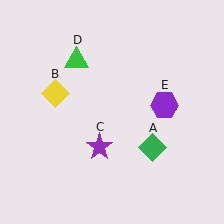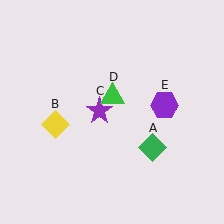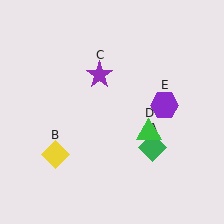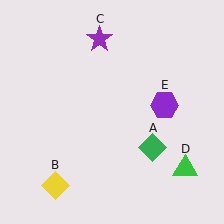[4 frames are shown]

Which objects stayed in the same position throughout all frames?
Green diamond (object A) and purple hexagon (object E) remained stationary.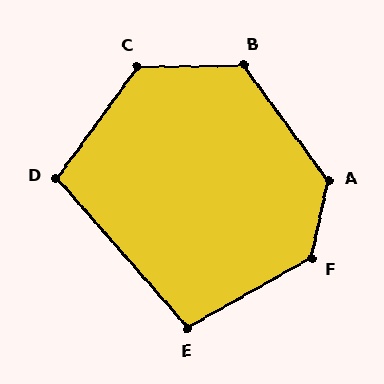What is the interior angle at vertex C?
Approximately 127 degrees (obtuse).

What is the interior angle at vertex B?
Approximately 125 degrees (obtuse).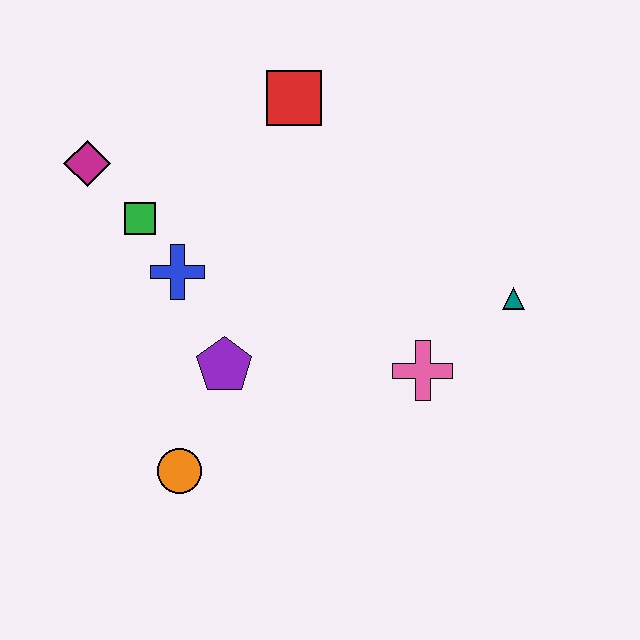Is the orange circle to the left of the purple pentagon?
Yes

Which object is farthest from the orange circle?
The red square is farthest from the orange circle.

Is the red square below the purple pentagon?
No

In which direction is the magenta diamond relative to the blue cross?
The magenta diamond is above the blue cross.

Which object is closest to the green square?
The blue cross is closest to the green square.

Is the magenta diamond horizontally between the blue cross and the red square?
No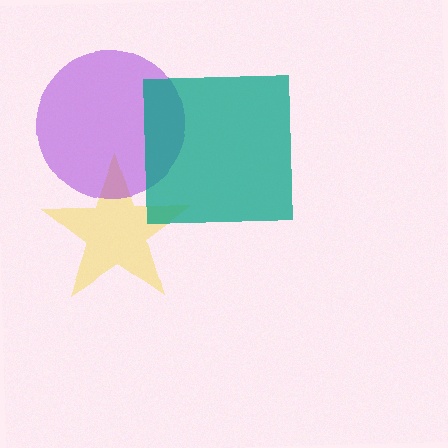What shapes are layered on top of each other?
The layered shapes are: a yellow star, a purple circle, a teal square.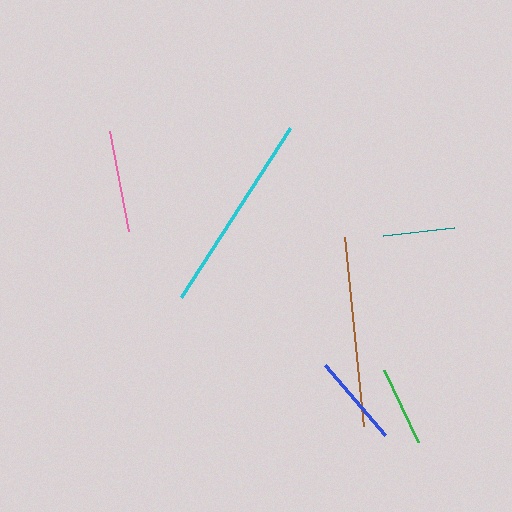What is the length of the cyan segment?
The cyan segment is approximately 200 pixels long.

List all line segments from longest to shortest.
From longest to shortest: cyan, brown, pink, blue, green, teal.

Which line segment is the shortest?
The teal line is the shortest at approximately 71 pixels.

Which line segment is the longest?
The cyan line is the longest at approximately 200 pixels.